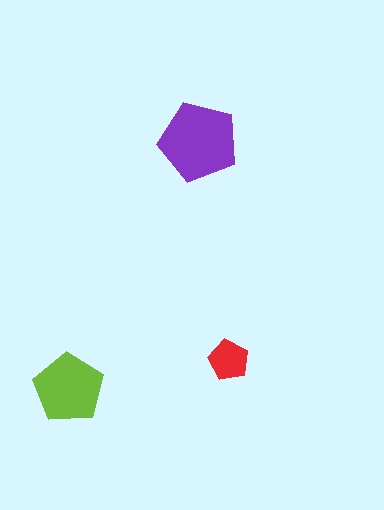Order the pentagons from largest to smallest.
the purple one, the lime one, the red one.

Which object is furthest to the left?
The lime pentagon is leftmost.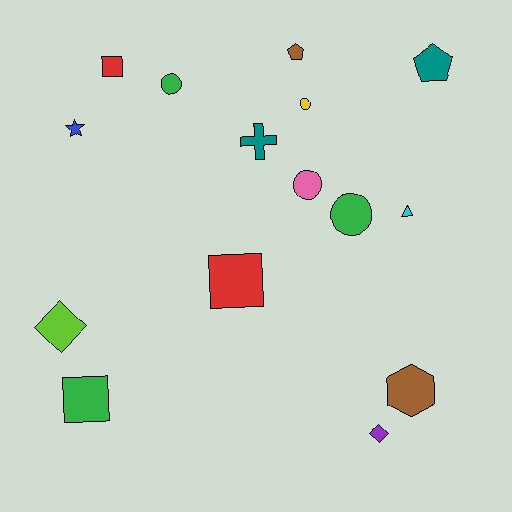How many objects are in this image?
There are 15 objects.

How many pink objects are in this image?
There is 1 pink object.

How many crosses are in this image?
There is 1 cross.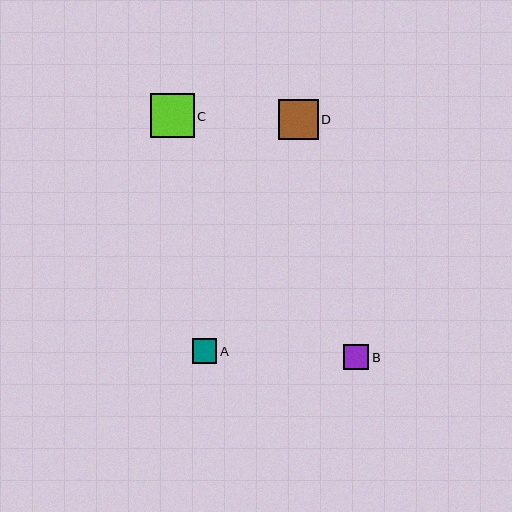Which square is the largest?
Square C is the largest with a size of approximately 43 pixels.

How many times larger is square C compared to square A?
Square C is approximately 1.8 times the size of square A.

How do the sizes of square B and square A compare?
Square B and square A are approximately the same size.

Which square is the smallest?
Square A is the smallest with a size of approximately 25 pixels.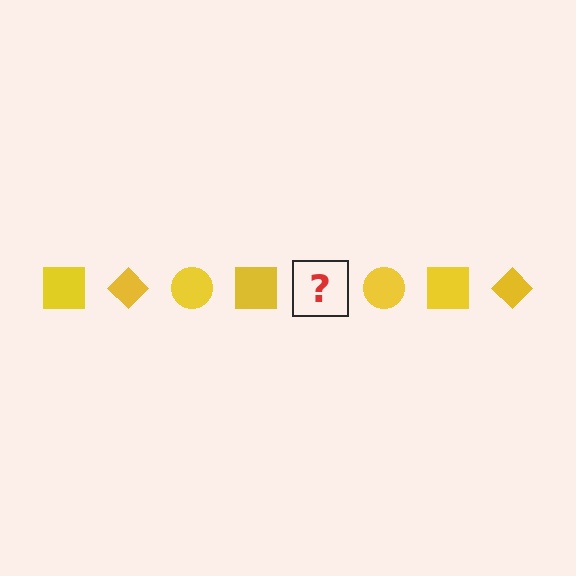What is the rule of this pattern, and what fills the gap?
The rule is that the pattern cycles through square, diamond, circle shapes in yellow. The gap should be filled with a yellow diamond.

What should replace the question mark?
The question mark should be replaced with a yellow diamond.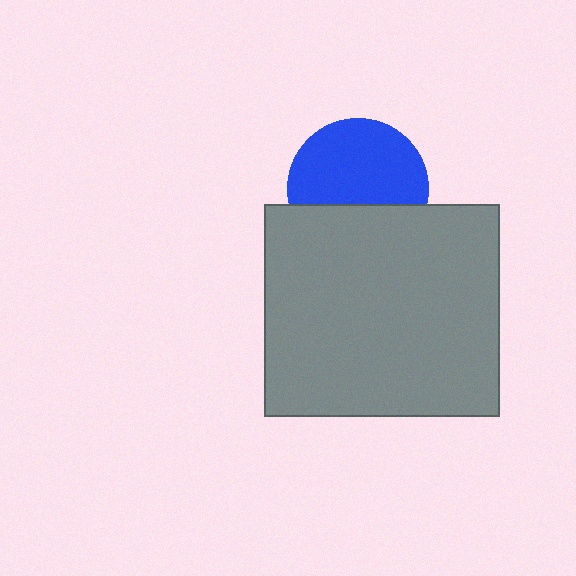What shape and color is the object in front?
The object in front is a gray rectangle.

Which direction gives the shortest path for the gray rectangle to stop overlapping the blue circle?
Moving down gives the shortest separation.